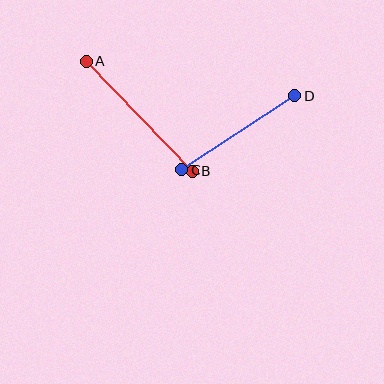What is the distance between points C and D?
The distance is approximately 135 pixels.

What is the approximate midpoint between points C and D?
The midpoint is at approximately (238, 133) pixels.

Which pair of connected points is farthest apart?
Points A and B are farthest apart.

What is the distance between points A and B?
The distance is approximately 153 pixels.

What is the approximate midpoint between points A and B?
The midpoint is at approximately (139, 116) pixels.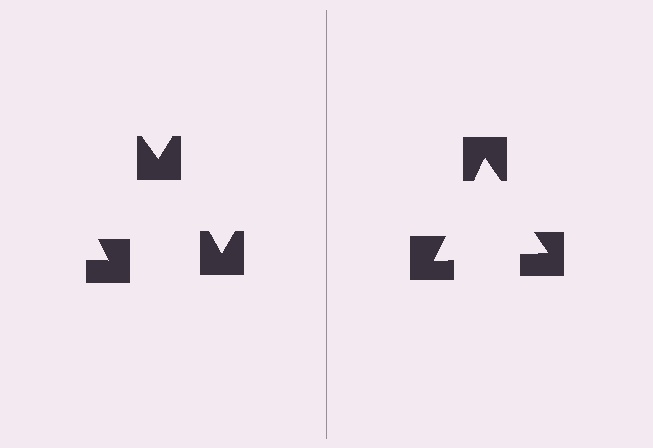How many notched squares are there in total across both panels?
6 — 3 on each side.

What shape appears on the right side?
An illusory triangle.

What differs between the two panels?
The notched squares are positioned identically on both sides; only the wedge orientations differ. On the right they align to a triangle; on the left they are misaligned.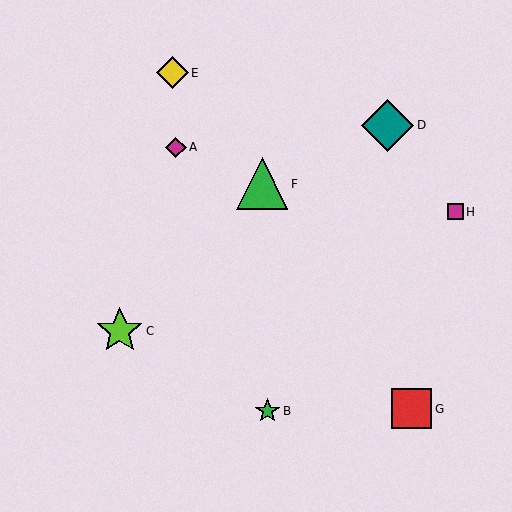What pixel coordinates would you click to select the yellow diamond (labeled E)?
Click at (173, 73) to select the yellow diamond E.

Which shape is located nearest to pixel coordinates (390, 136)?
The teal diamond (labeled D) at (388, 126) is nearest to that location.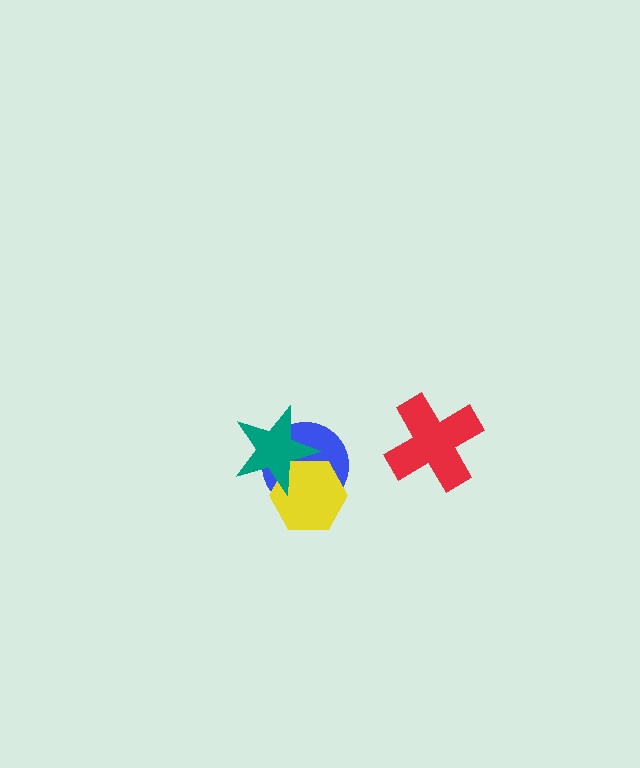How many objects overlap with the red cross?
0 objects overlap with the red cross.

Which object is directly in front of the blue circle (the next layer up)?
The yellow hexagon is directly in front of the blue circle.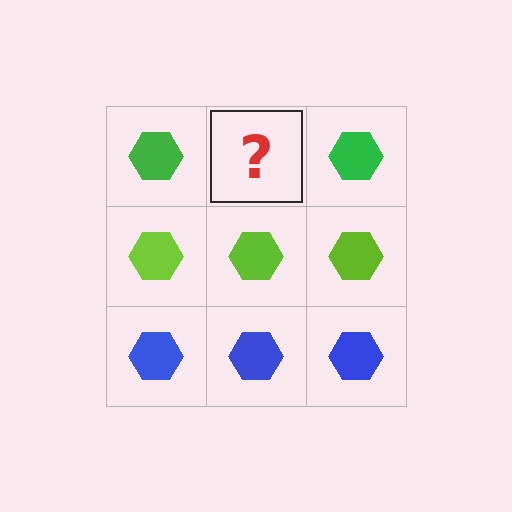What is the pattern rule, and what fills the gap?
The rule is that each row has a consistent color. The gap should be filled with a green hexagon.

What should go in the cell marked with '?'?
The missing cell should contain a green hexagon.